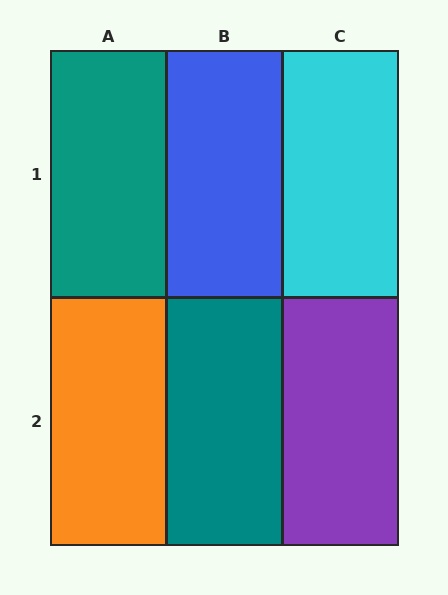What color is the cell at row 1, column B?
Blue.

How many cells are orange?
1 cell is orange.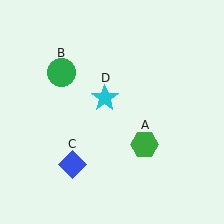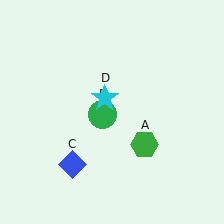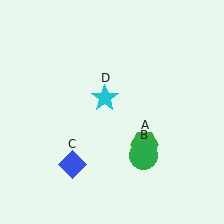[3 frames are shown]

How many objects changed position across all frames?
1 object changed position: green circle (object B).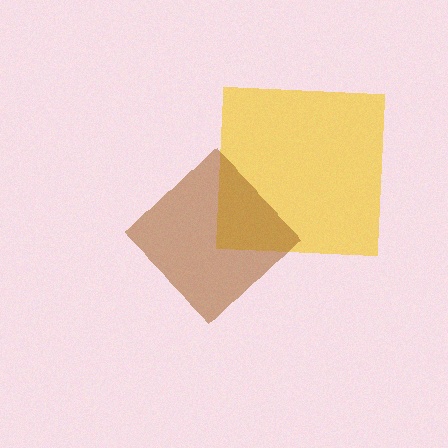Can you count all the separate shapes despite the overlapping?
Yes, there are 2 separate shapes.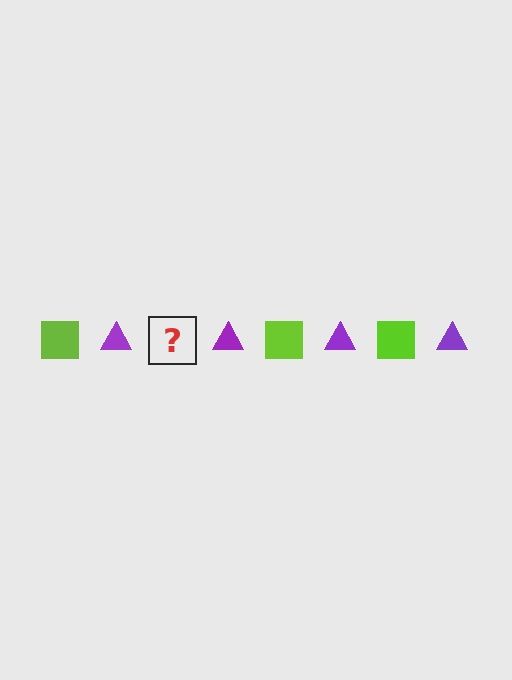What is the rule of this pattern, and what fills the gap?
The rule is that the pattern alternates between lime square and purple triangle. The gap should be filled with a lime square.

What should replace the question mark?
The question mark should be replaced with a lime square.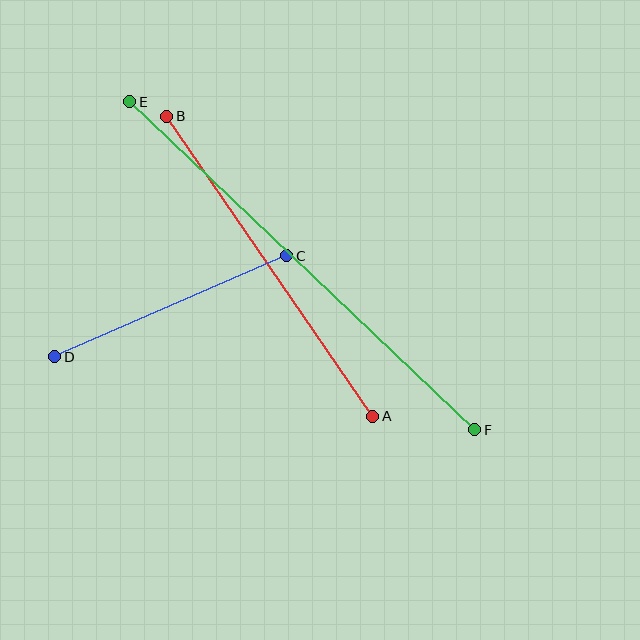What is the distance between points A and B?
The distance is approximately 364 pixels.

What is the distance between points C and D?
The distance is approximately 253 pixels.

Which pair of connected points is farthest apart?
Points E and F are farthest apart.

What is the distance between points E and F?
The distance is approximately 476 pixels.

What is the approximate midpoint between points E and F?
The midpoint is at approximately (302, 266) pixels.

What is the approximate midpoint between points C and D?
The midpoint is at approximately (171, 306) pixels.